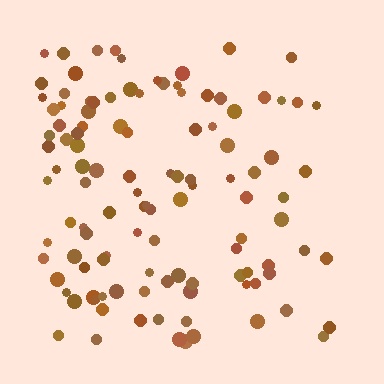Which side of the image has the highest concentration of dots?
The left.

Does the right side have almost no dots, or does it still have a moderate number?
Still a moderate number, just noticeably fewer than the left.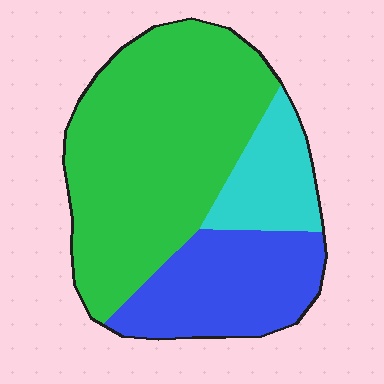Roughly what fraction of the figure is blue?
Blue takes up about one quarter (1/4) of the figure.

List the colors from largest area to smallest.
From largest to smallest: green, blue, cyan.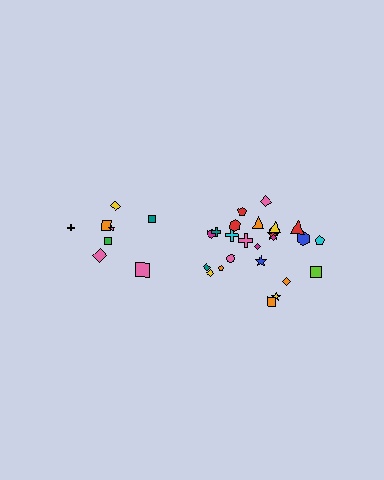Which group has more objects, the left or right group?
The right group.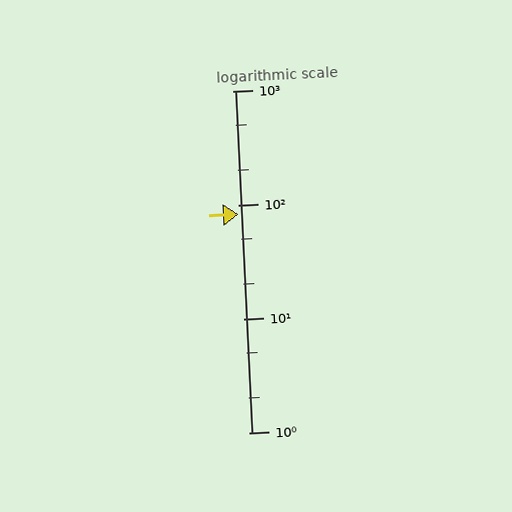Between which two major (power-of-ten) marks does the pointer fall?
The pointer is between 10 and 100.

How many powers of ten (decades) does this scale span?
The scale spans 3 decades, from 1 to 1000.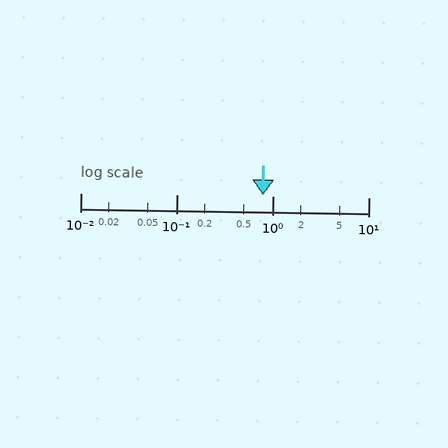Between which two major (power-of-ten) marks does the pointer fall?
The pointer is between 0.1 and 1.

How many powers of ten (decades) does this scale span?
The scale spans 3 decades, from 0.01 to 10.